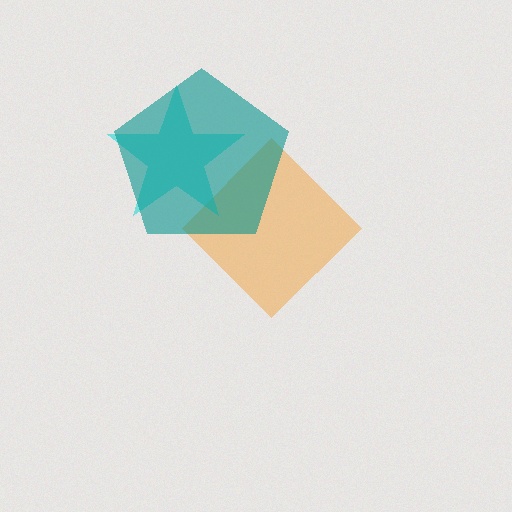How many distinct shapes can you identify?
There are 3 distinct shapes: an orange diamond, a cyan star, a teal pentagon.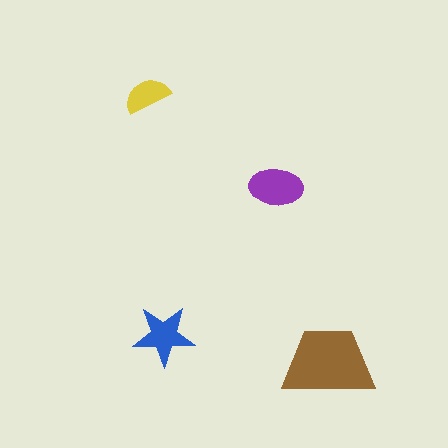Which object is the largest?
The brown trapezoid.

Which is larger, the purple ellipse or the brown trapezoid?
The brown trapezoid.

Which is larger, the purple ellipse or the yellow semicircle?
The purple ellipse.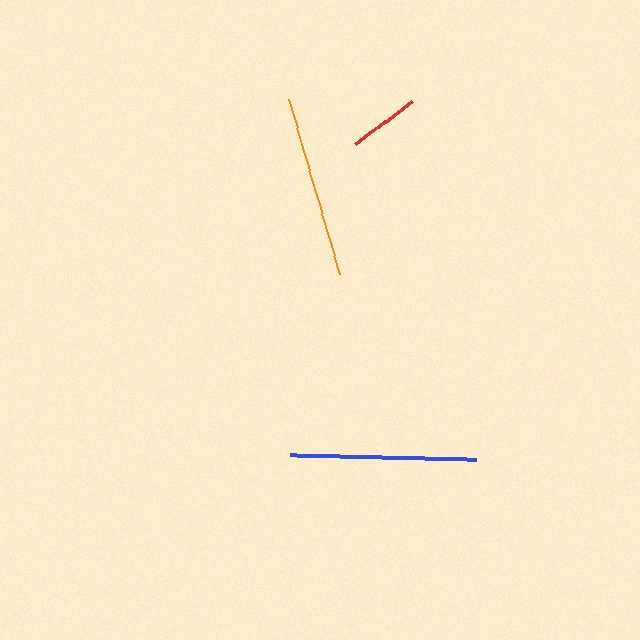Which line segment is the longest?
The blue line is the longest at approximately 186 pixels.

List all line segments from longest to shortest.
From longest to shortest: blue, orange, red.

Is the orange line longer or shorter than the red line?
The orange line is longer than the red line.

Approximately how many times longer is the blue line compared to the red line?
The blue line is approximately 2.6 times the length of the red line.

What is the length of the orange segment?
The orange segment is approximately 182 pixels long.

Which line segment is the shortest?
The red line is the shortest at approximately 71 pixels.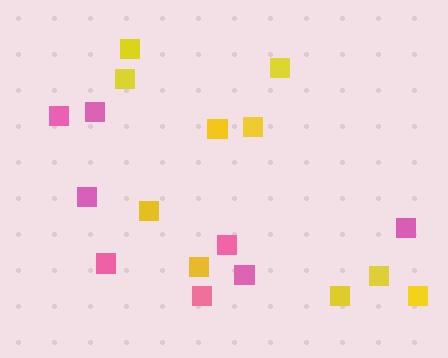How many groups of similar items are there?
There are 2 groups: one group of pink squares (8) and one group of yellow squares (10).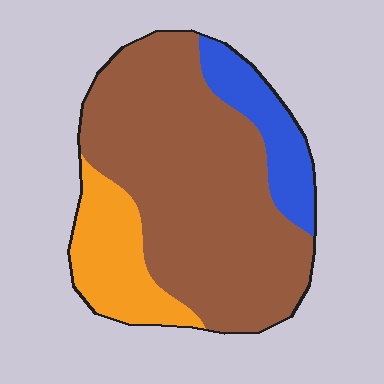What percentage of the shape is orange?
Orange covers 18% of the shape.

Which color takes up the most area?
Brown, at roughly 70%.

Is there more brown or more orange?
Brown.